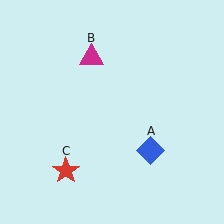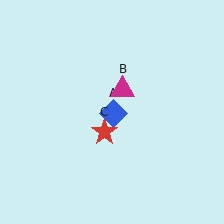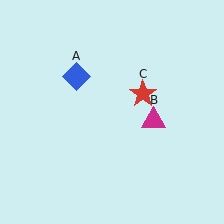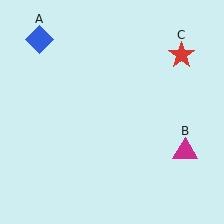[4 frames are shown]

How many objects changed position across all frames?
3 objects changed position: blue diamond (object A), magenta triangle (object B), red star (object C).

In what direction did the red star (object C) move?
The red star (object C) moved up and to the right.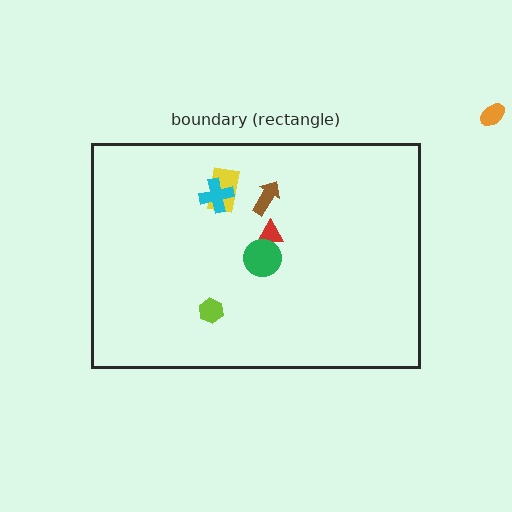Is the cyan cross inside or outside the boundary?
Inside.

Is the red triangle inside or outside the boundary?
Inside.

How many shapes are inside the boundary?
6 inside, 1 outside.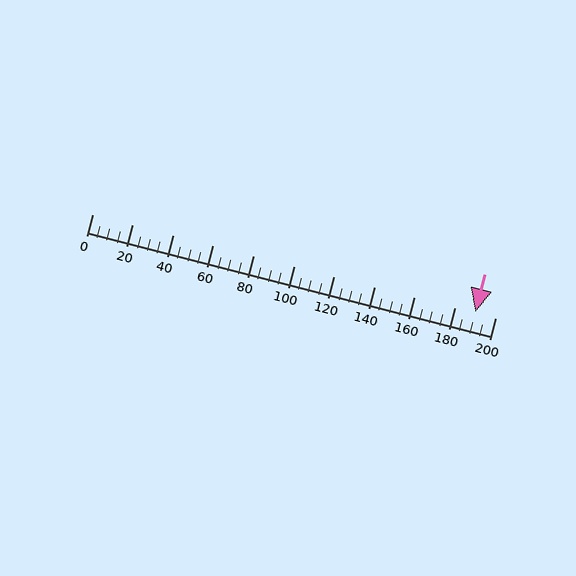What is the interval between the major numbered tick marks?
The major tick marks are spaced 20 units apart.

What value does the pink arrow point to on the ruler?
The pink arrow points to approximately 190.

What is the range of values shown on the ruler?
The ruler shows values from 0 to 200.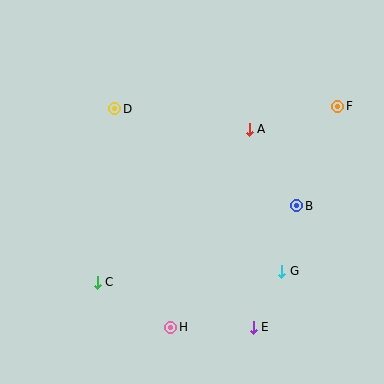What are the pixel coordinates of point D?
Point D is at (115, 109).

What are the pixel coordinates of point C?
Point C is at (97, 282).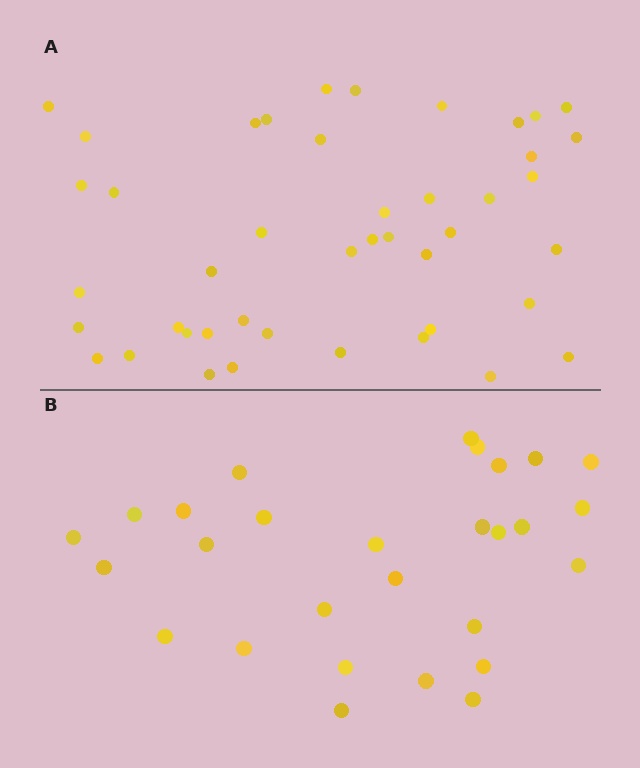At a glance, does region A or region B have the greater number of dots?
Region A (the top region) has more dots.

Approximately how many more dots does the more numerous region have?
Region A has approximately 15 more dots than region B.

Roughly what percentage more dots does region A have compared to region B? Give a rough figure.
About 55% more.